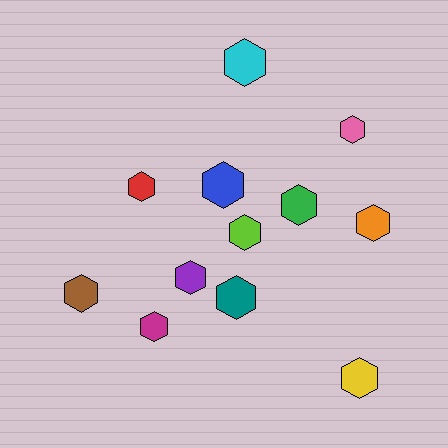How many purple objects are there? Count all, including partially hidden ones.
There is 1 purple object.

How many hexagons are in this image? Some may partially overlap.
There are 12 hexagons.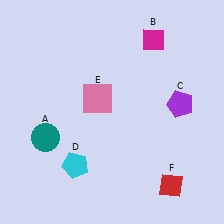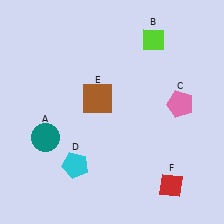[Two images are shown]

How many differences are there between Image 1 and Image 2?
There are 3 differences between the two images.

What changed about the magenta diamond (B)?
In Image 1, B is magenta. In Image 2, it changed to lime.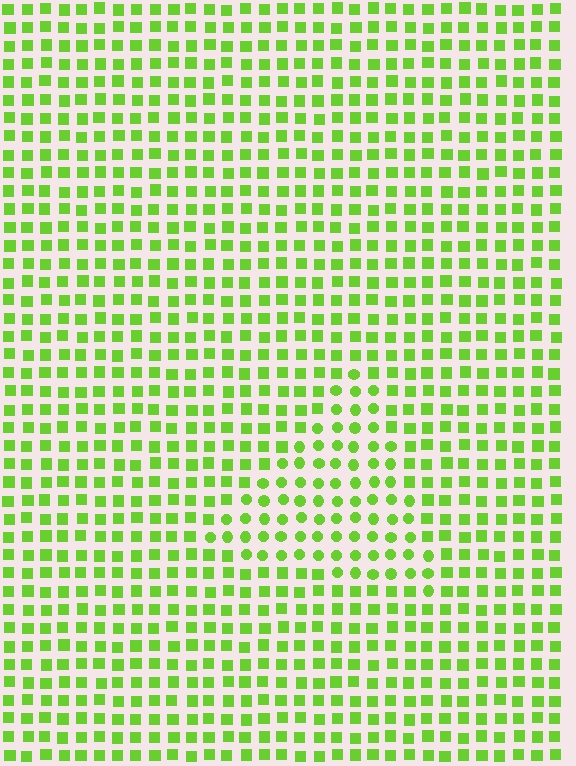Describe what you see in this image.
The image is filled with small lime elements arranged in a uniform grid. A triangle-shaped region contains circles, while the surrounding area contains squares. The boundary is defined purely by the change in element shape.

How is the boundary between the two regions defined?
The boundary is defined by a change in element shape: circles inside vs. squares outside. All elements share the same color and spacing.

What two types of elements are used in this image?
The image uses circles inside the triangle region and squares outside it.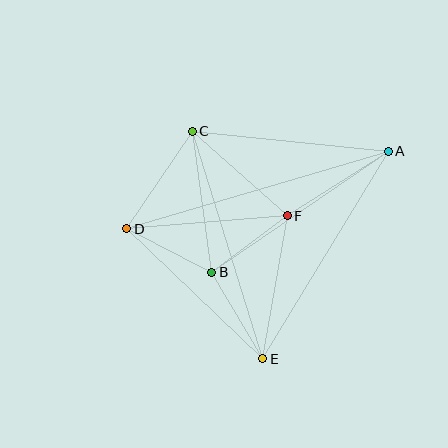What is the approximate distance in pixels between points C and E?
The distance between C and E is approximately 239 pixels.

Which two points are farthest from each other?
Points A and D are farthest from each other.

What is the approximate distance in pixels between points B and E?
The distance between B and E is approximately 101 pixels.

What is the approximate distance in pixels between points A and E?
The distance between A and E is approximately 242 pixels.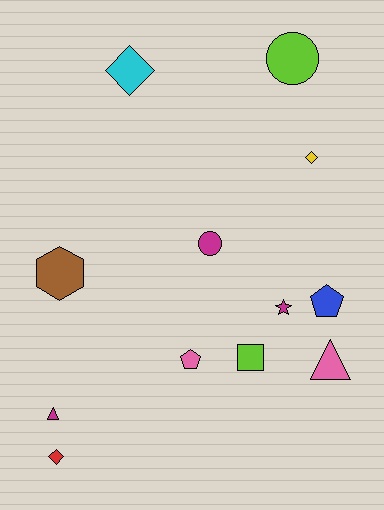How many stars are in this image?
There is 1 star.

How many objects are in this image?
There are 12 objects.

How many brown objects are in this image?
There is 1 brown object.